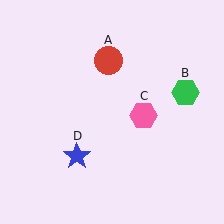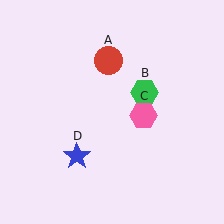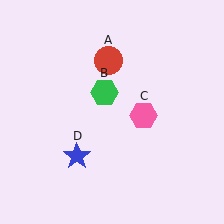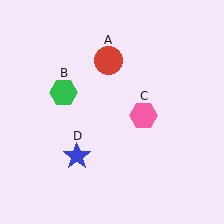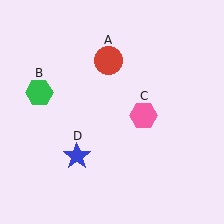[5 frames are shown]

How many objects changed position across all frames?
1 object changed position: green hexagon (object B).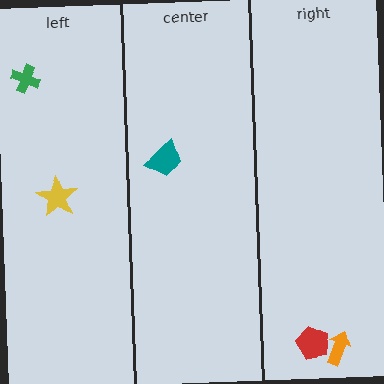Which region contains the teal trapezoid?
The center region.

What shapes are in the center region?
The teal trapezoid.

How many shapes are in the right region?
2.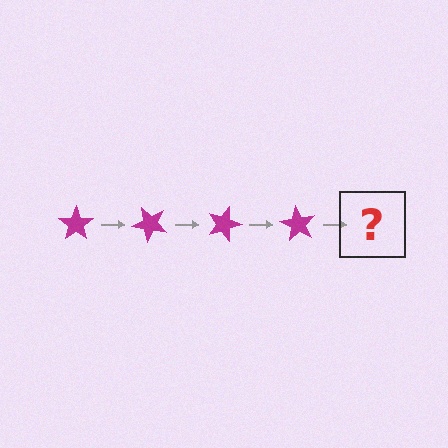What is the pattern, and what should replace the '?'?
The pattern is that the star rotates 45 degrees each step. The '?' should be a magenta star rotated 180 degrees.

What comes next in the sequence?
The next element should be a magenta star rotated 180 degrees.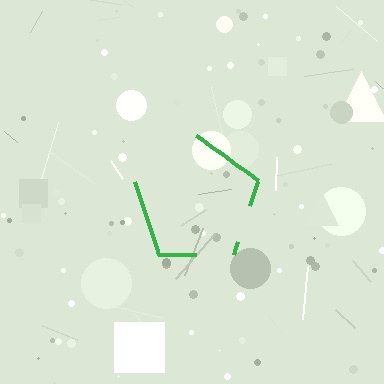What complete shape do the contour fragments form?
The contour fragments form a pentagon.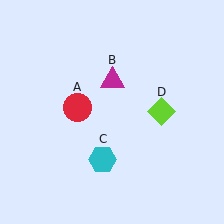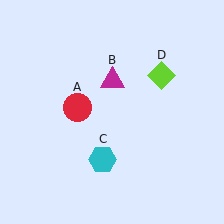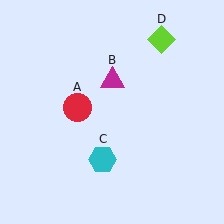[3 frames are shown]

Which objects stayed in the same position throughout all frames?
Red circle (object A) and magenta triangle (object B) and cyan hexagon (object C) remained stationary.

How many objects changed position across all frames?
1 object changed position: lime diamond (object D).